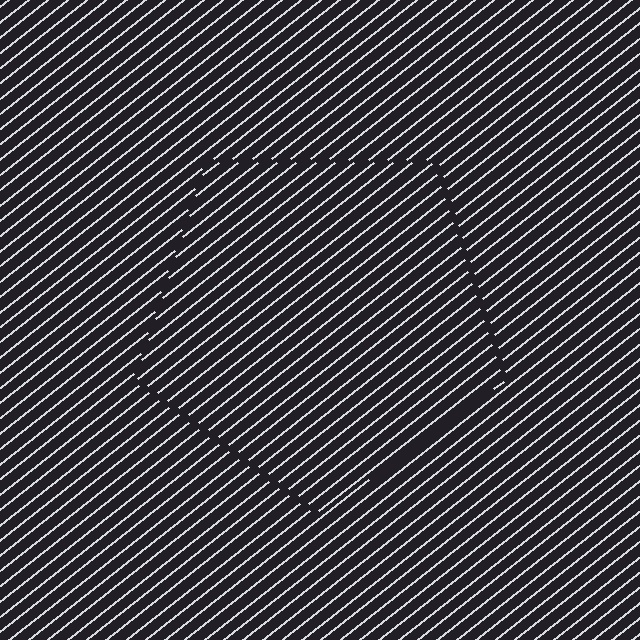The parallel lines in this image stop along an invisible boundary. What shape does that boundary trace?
An illusory pentagon. The interior of the shape contains the same grating, shifted by half a period — the contour is defined by the phase discontinuity where line-ends from the inner and outer gratings abut.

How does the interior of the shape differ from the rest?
The interior of the shape contains the same grating, shifted by half a period — the contour is defined by the phase discontinuity where line-ends from the inner and outer gratings abut.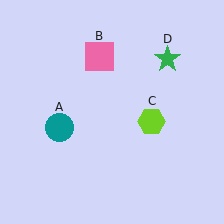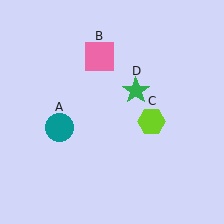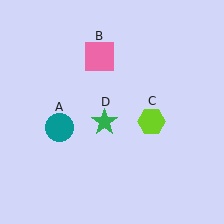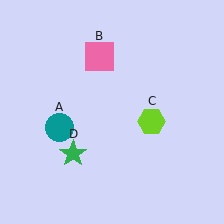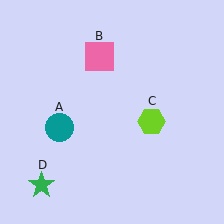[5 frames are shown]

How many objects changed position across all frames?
1 object changed position: green star (object D).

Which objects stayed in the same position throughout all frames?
Teal circle (object A) and pink square (object B) and lime hexagon (object C) remained stationary.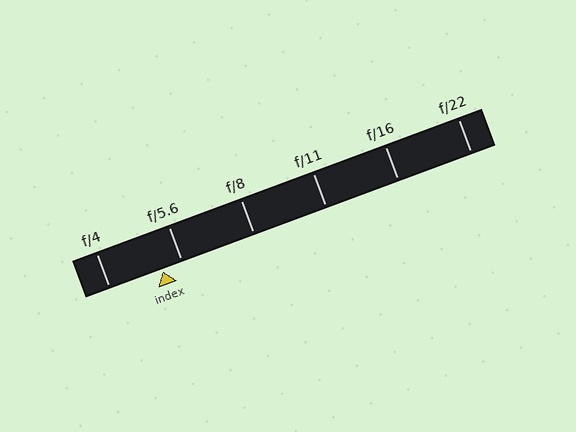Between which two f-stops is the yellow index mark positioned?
The index mark is between f/4 and f/5.6.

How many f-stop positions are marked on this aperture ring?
There are 6 f-stop positions marked.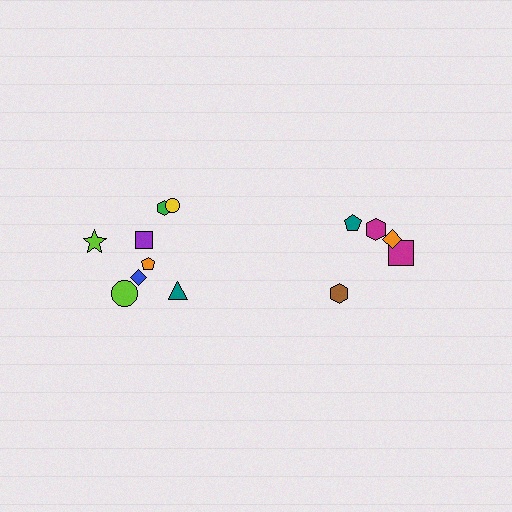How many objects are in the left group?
There are 8 objects.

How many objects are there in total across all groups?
There are 13 objects.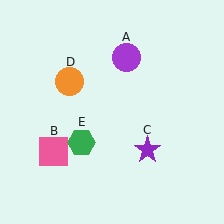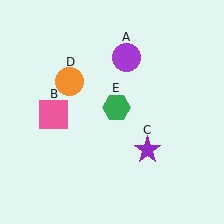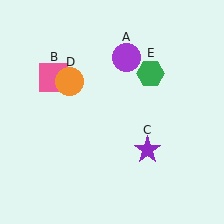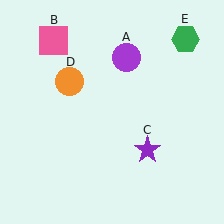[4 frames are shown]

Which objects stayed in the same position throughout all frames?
Purple circle (object A) and purple star (object C) and orange circle (object D) remained stationary.